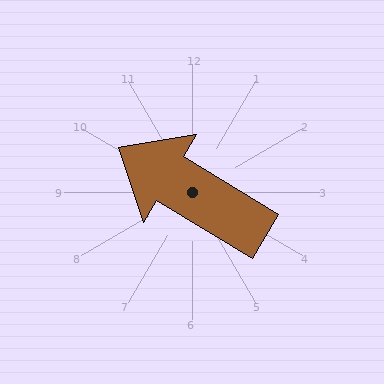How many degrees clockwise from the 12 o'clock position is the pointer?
Approximately 301 degrees.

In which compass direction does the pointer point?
Northwest.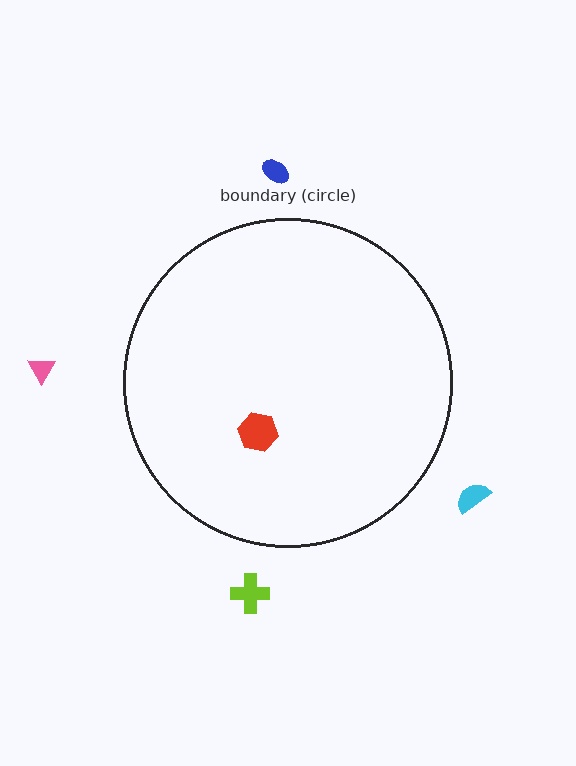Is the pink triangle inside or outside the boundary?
Outside.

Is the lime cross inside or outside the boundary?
Outside.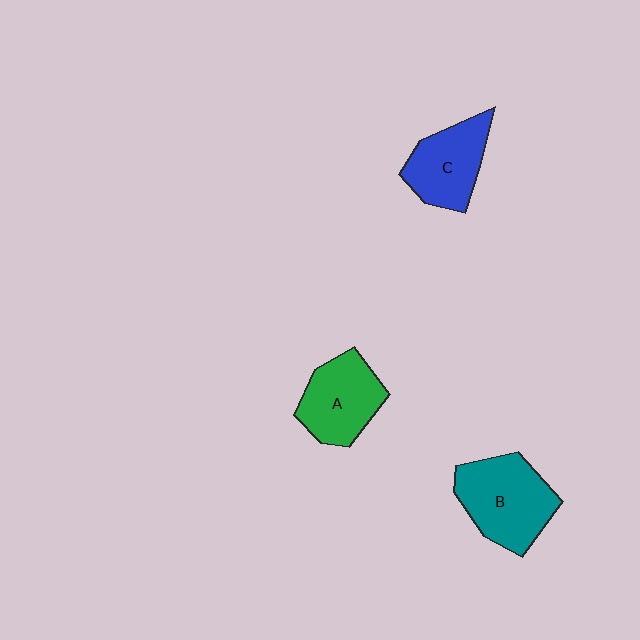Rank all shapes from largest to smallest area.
From largest to smallest: B (teal), A (green), C (blue).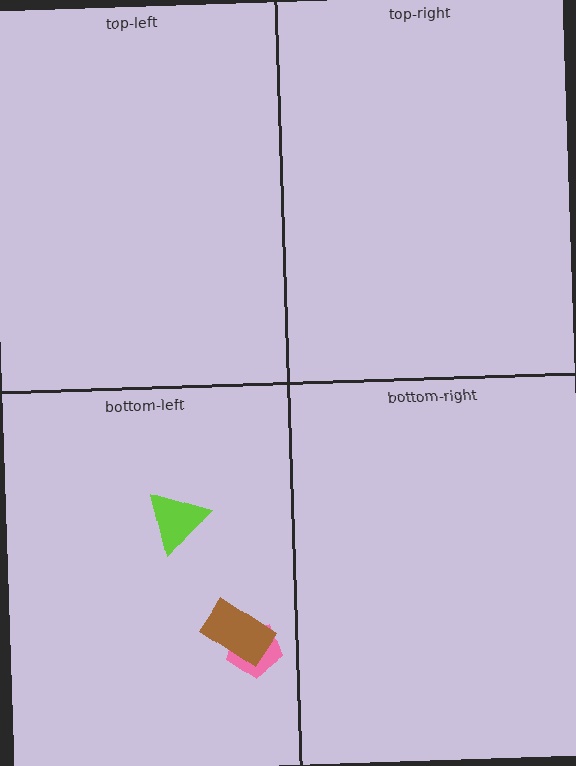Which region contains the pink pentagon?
The bottom-left region.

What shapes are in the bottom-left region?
The pink pentagon, the brown rectangle, the lime triangle.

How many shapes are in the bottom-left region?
3.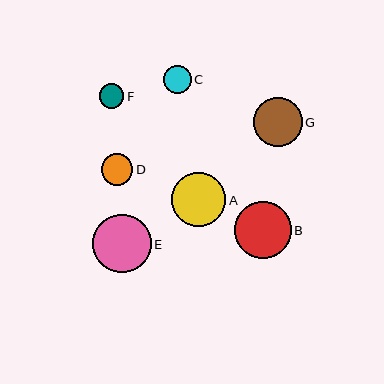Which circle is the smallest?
Circle F is the smallest with a size of approximately 24 pixels.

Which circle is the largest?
Circle E is the largest with a size of approximately 58 pixels.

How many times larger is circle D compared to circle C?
Circle D is approximately 1.1 times the size of circle C.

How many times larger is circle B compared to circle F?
Circle B is approximately 2.3 times the size of circle F.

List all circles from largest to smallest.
From largest to smallest: E, B, A, G, D, C, F.